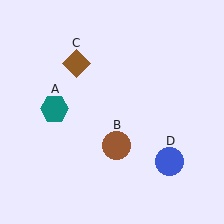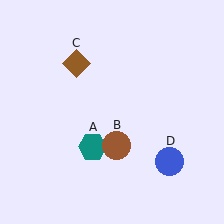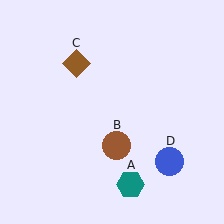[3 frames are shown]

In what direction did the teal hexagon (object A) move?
The teal hexagon (object A) moved down and to the right.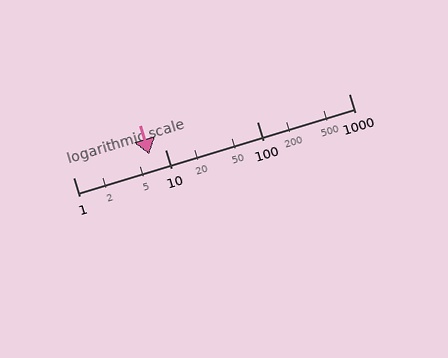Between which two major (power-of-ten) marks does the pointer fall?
The pointer is between 1 and 10.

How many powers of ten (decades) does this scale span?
The scale spans 3 decades, from 1 to 1000.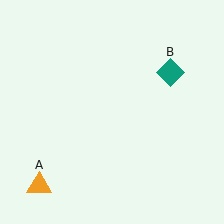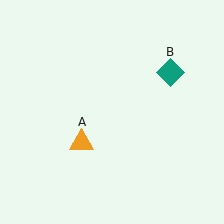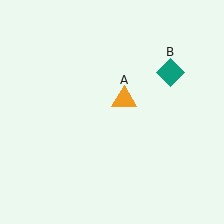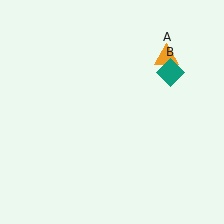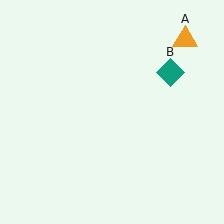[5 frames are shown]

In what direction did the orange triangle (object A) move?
The orange triangle (object A) moved up and to the right.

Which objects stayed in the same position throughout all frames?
Teal diamond (object B) remained stationary.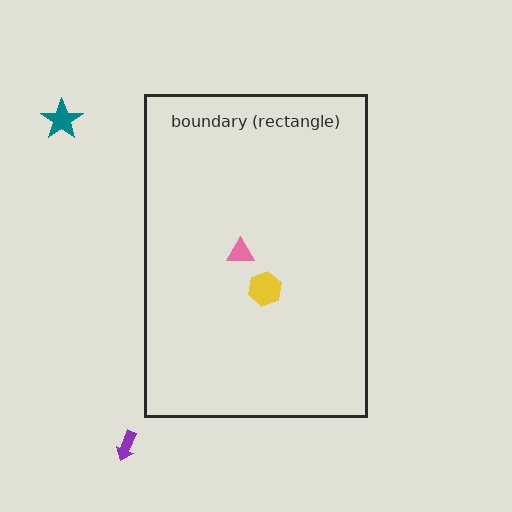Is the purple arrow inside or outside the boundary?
Outside.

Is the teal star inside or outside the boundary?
Outside.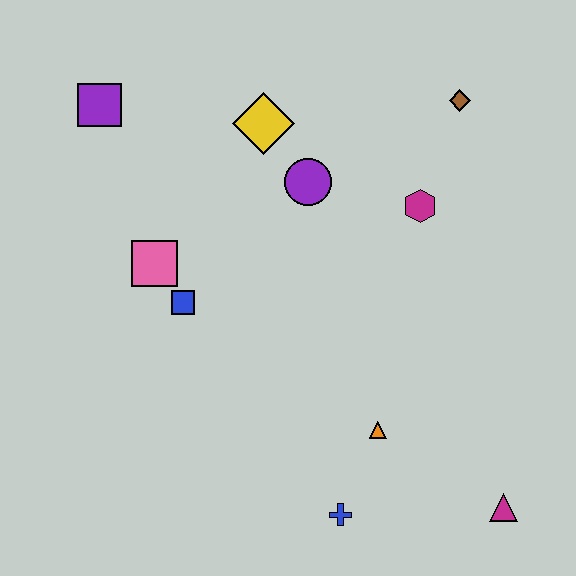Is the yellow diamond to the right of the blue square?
Yes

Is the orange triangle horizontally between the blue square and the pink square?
No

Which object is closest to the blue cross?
The orange triangle is closest to the blue cross.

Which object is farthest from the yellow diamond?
The magenta triangle is farthest from the yellow diamond.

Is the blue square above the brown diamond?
No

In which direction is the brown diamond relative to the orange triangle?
The brown diamond is above the orange triangle.